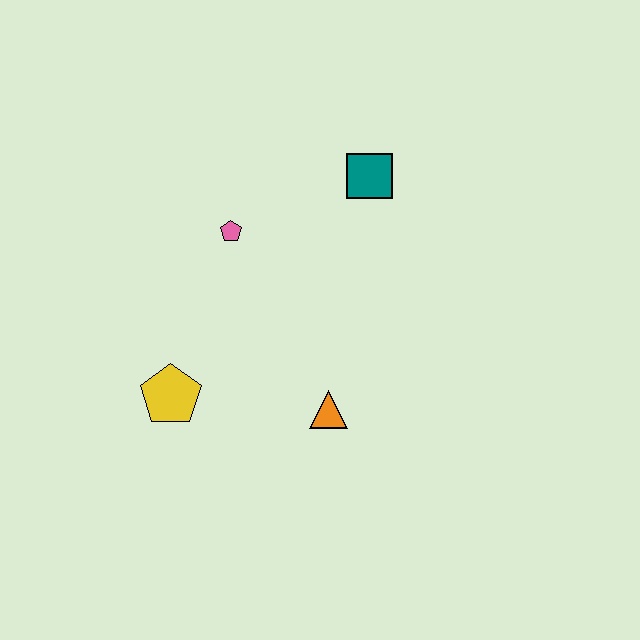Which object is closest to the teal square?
The pink pentagon is closest to the teal square.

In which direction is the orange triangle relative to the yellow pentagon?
The orange triangle is to the right of the yellow pentagon.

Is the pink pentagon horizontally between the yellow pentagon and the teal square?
Yes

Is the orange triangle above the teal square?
No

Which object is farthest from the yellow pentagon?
The teal square is farthest from the yellow pentagon.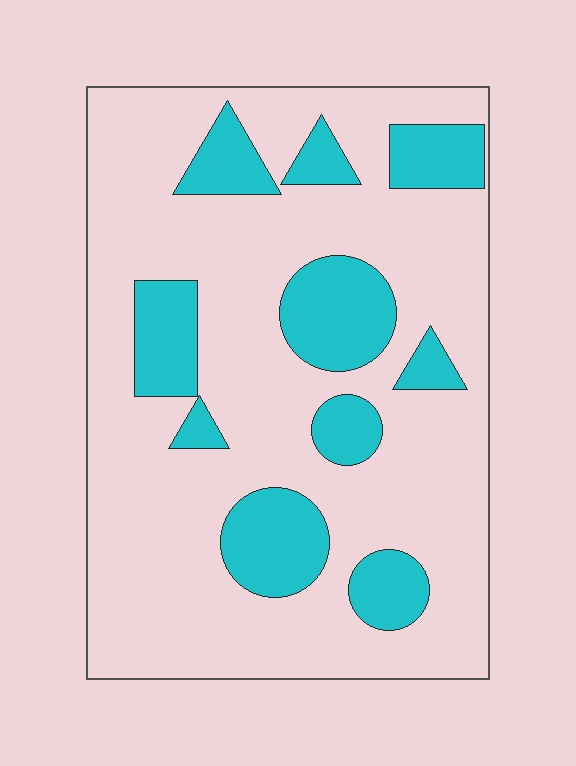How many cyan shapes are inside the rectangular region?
10.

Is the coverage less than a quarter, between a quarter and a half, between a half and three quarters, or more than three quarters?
Less than a quarter.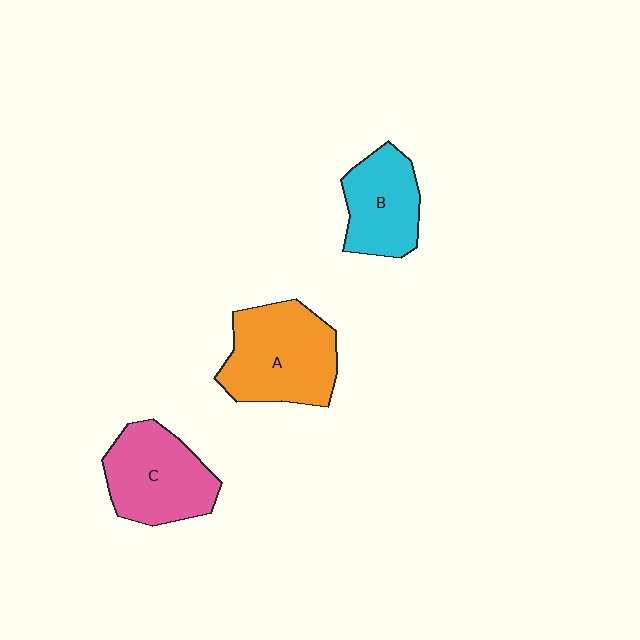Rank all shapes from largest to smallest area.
From largest to smallest: A (orange), C (pink), B (cyan).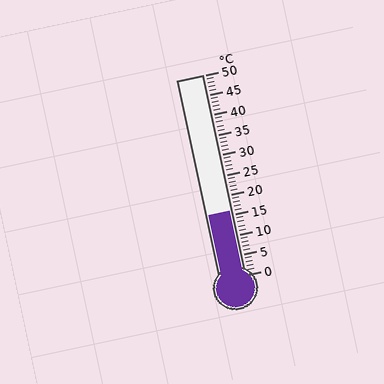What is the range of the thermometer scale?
The thermometer scale ranges from 0°C to 50°C.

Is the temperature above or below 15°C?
The temperature is above 15°C.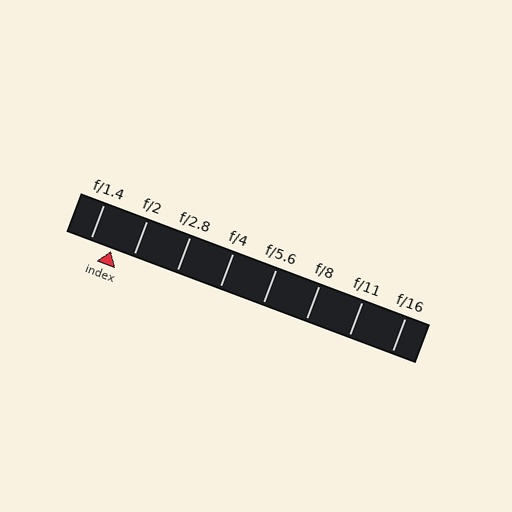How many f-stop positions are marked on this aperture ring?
There are 8 f-stop positions marked.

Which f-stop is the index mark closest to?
The index mark is closest to f/2.